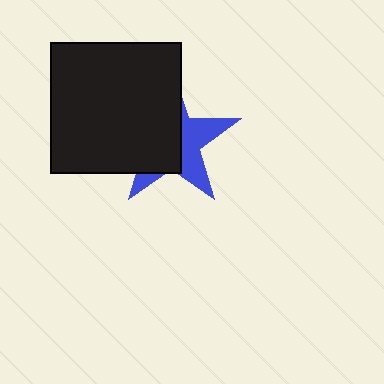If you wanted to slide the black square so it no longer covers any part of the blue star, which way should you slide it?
Slide it left — that is the most direct way to separate the two shapes.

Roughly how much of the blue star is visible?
A small part of it is visible (roughly 42%).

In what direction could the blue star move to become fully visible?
The blue star could move right. That would shift it out from behind the black square entirely.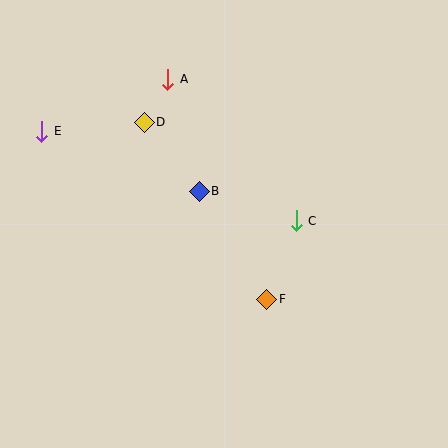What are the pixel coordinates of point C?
Point C is at (296, 221).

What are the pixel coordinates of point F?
Point F is at (267, 299).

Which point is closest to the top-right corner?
Point C is closest to the top-right corner.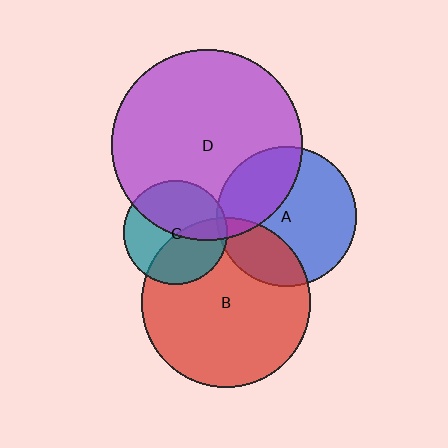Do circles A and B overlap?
Yes.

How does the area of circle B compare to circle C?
Approximately 2.7 times.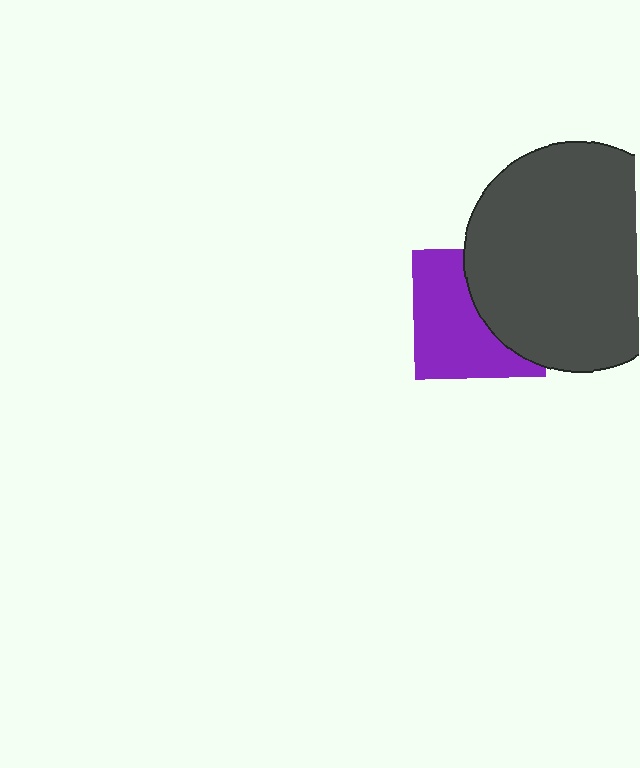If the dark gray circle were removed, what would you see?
You would see the complete purple square.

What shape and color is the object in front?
The object in front is a dark gray circle.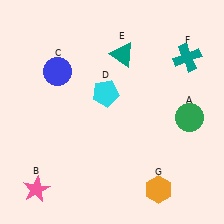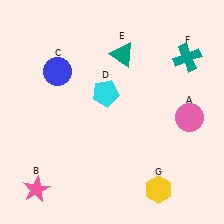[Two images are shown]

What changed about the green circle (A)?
In Image 1, A is green. In Image 2, it changed to pink.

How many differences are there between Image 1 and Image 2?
There are 2 differences between the two images.